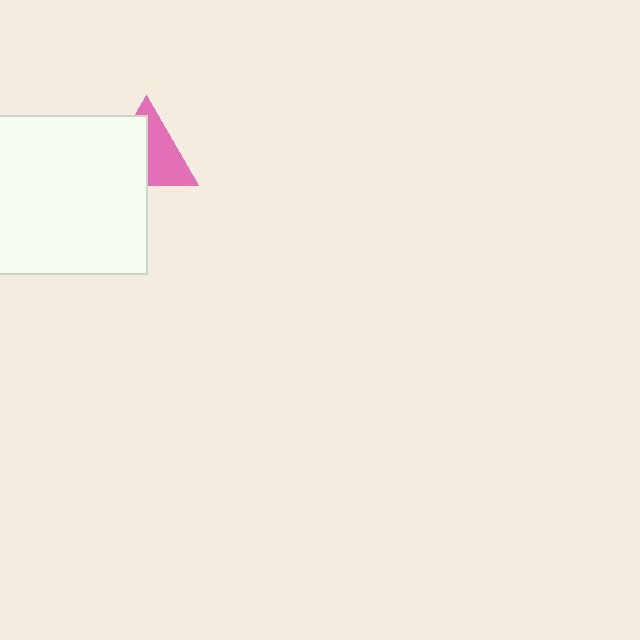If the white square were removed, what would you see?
You would see the complete pink triangle.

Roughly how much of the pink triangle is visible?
About half of it is visible (roughly 51%).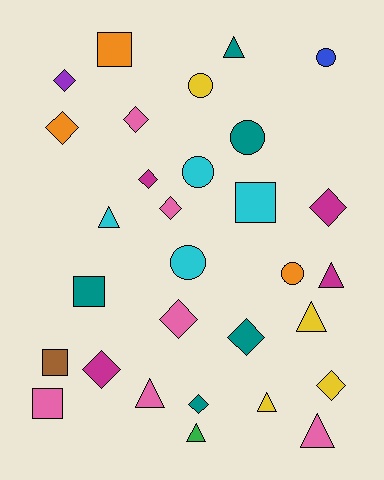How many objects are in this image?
There are 30 objects.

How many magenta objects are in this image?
There are 4 magenta objects.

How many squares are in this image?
There are 5 squares.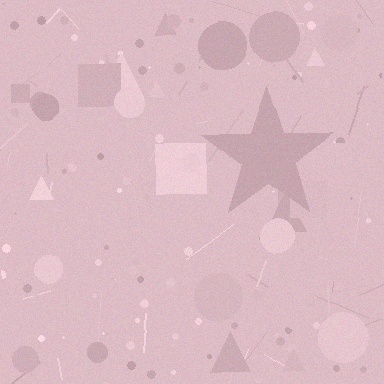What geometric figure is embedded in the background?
A star is embedded in the background.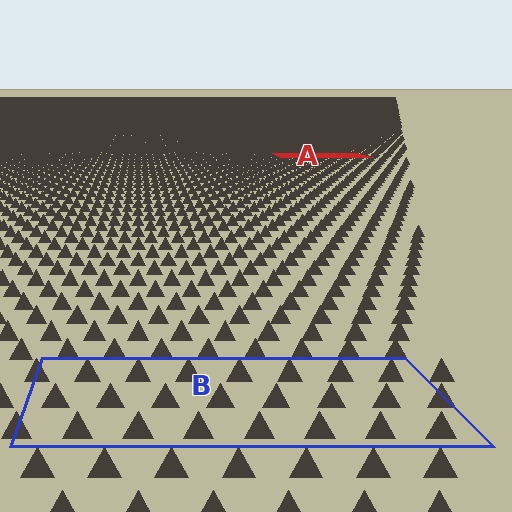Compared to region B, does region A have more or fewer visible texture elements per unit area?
Region A has more texture elements per unit area — they are packed more densely because it is farther away.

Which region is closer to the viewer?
Region B is closer. The texture elements there are larger and more spread out.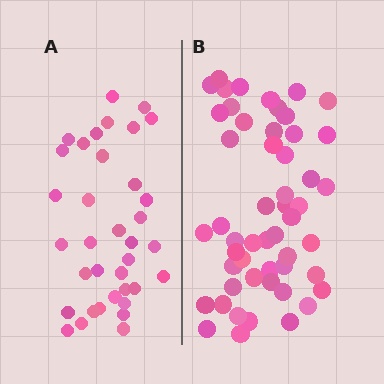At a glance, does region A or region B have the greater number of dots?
Region B (the right region) has more dots.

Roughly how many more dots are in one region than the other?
Region B has approximately 15 more dots than region A.